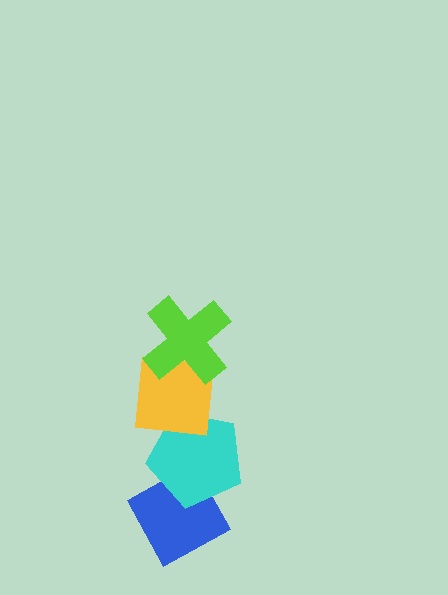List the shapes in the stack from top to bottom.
From top to bottom: the lime cross, the yellow square, the cyan pentagon, the blue diamond.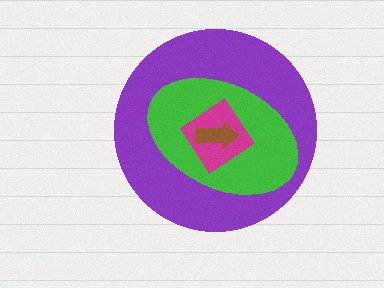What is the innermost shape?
The brown arrow.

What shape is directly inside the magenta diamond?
The brown arrow.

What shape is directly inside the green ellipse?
The magenta diamond.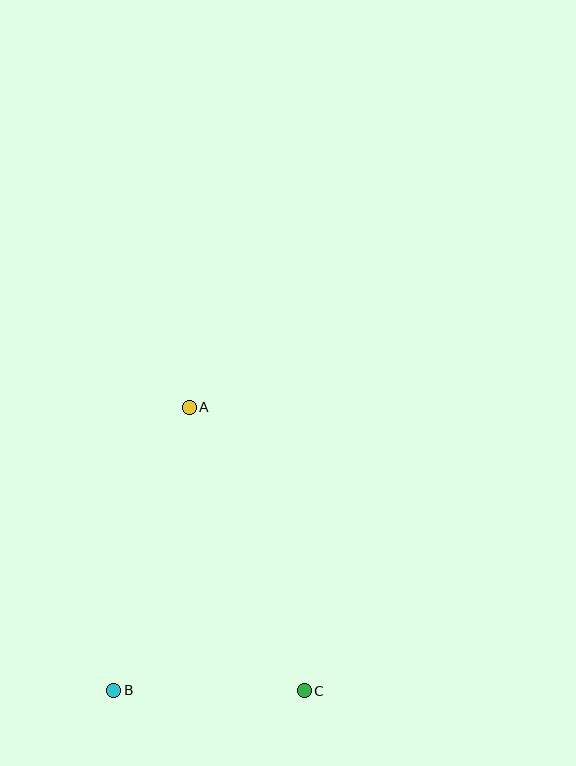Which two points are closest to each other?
Points B and C are closest to each other.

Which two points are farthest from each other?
Points A and C are farthest from each other.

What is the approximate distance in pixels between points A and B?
The distance between A and B is approximately 293 pixels.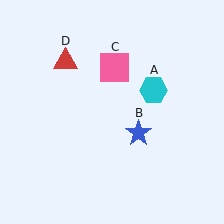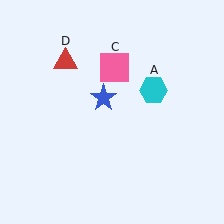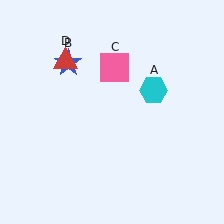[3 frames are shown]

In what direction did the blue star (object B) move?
The blue star (object B) moved up and to the left.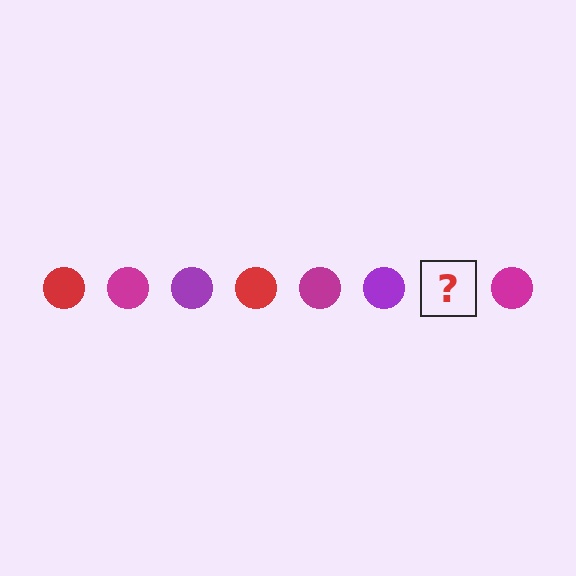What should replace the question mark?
The question mark should be replaced with a red circle.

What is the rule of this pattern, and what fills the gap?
The rule is that the pattern cycles through red, magenta, purple circles. The gap should be filled with a red circle.